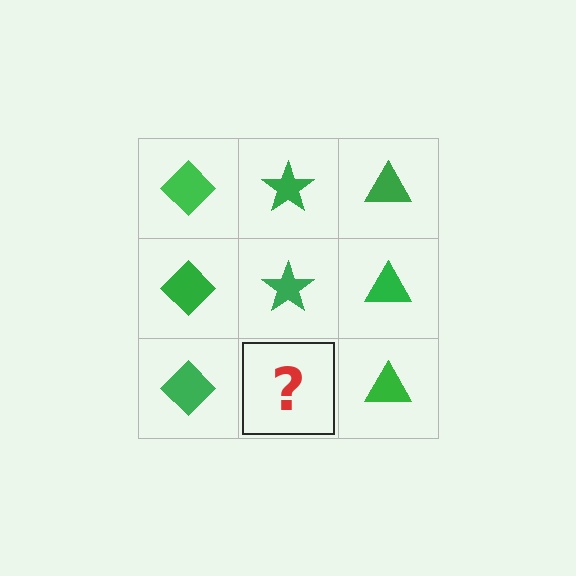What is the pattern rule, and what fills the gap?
The rule is that each column has a consistent shape. The gap should be filled with a green star.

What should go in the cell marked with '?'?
The missing cell should contain a green star.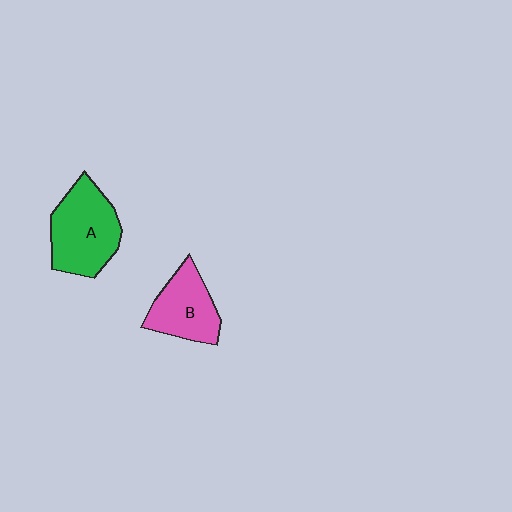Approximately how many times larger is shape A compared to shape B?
Approximately 1.3 times.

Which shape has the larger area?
Shape A (green).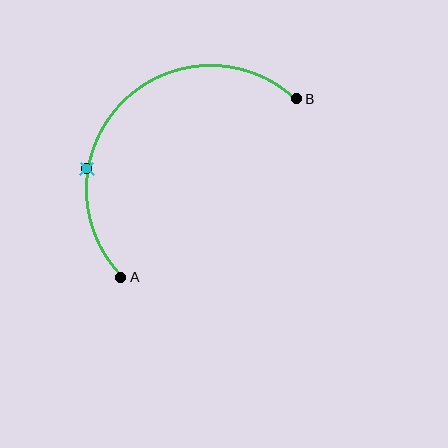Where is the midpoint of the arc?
The arc midpoint is the point on the curve farthest from the straight line joining A and B. It sits above and to the left of that line.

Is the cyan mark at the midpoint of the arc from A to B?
No. The cyan mark lies on the arc but is closer to endpoint A. The arc midpoint would be at the point on the curve equidistant along the arc from both A and B.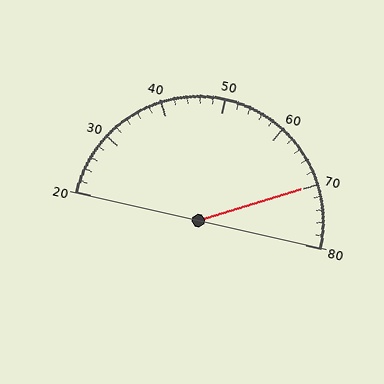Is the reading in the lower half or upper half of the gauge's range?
The reading is in the upper half of the range (20 to 80).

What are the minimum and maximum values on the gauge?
The gauge ranges from 20 to 80.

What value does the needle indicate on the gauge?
The needle indicates approximately 70.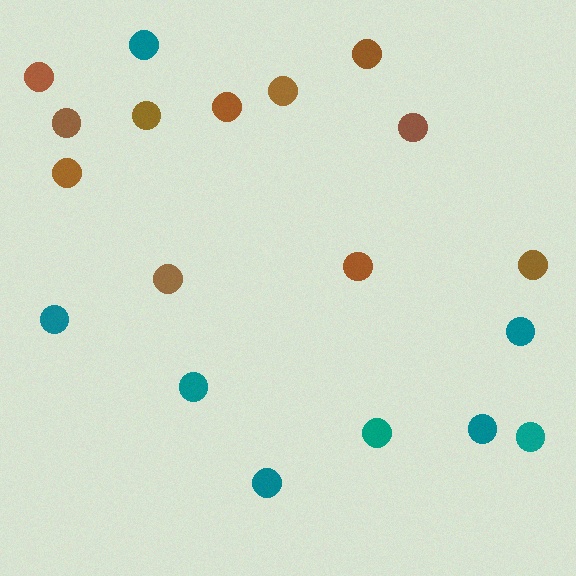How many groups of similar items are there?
There are 2 groups: one group of teal circles (8) and one group of brown circles (11).